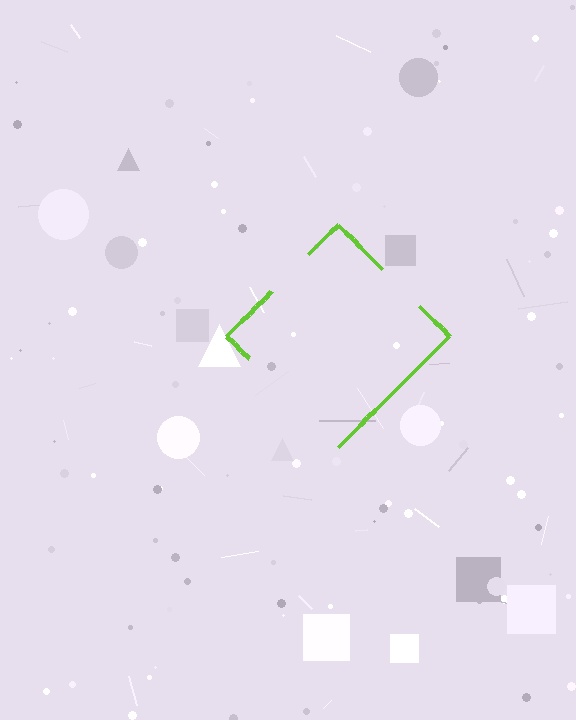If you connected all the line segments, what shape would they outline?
They would outline a diamond.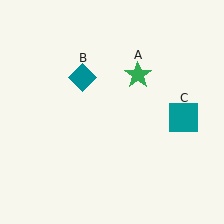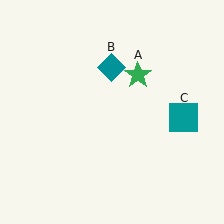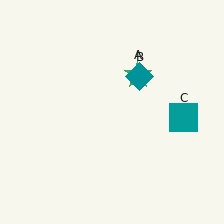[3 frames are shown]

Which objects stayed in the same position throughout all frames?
Green star (object A) and teal square (object C) remained stationary.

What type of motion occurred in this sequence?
The teal diamond (object B) rotated clockwise around the center of the scene.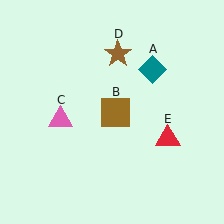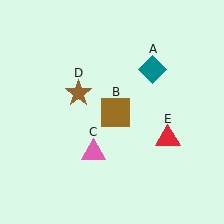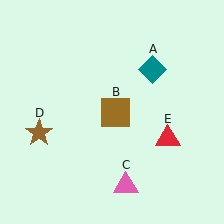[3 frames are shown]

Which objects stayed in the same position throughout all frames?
Teal diamond (object A) and brown square (object B) and red triangle (object E) remained stationary.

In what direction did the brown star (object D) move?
The brown star (object D) moved down and to the left.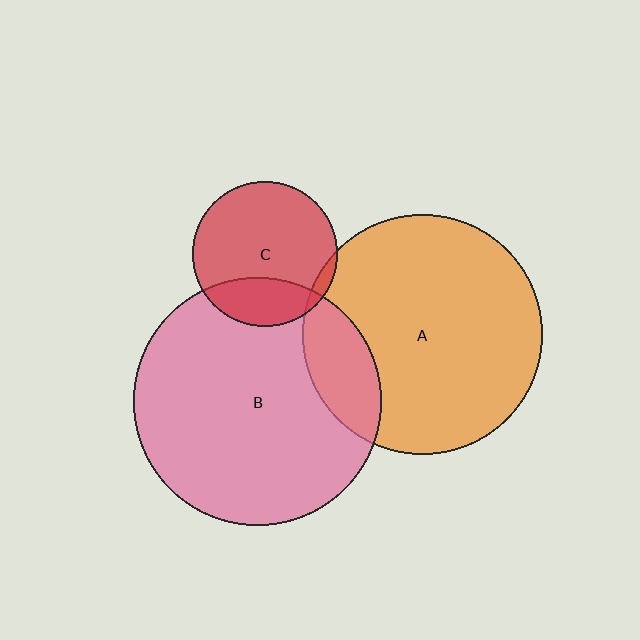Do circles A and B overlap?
Yes.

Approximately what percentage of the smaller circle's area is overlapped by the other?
Approximately 15%.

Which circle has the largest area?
Circle B (pink).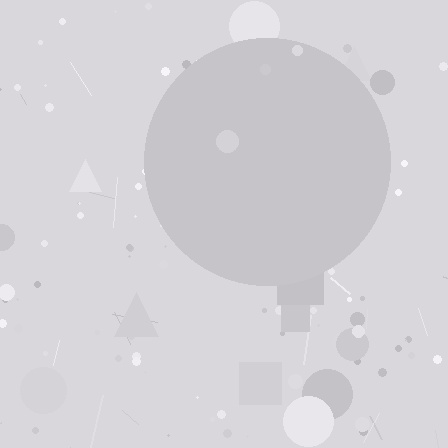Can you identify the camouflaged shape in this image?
The camouflaged shape is a circle.